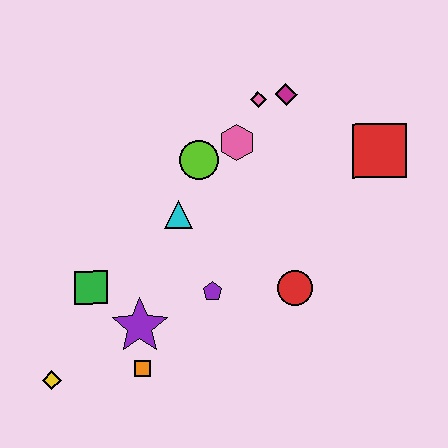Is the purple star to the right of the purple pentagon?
No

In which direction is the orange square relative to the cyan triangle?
The orange square is below the cyan triangle.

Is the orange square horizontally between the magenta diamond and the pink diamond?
No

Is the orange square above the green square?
No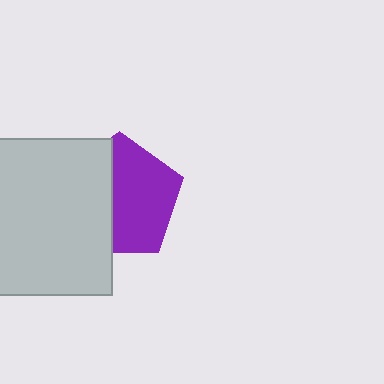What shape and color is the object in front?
The object in front is a light gray square.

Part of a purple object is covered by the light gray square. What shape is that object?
It is a pentagon.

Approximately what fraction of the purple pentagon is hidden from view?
Roughly 43% of the purple pentagon is hidden behind the light gray square.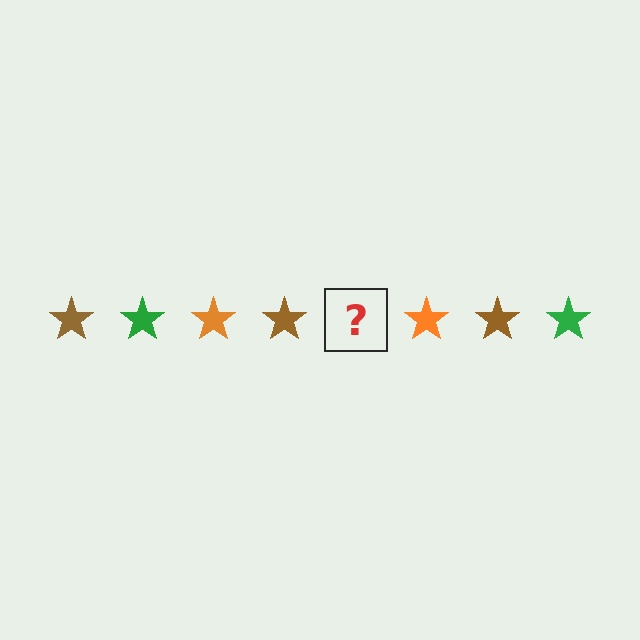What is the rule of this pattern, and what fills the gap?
The rule is that the pattern cycles through brown, green, orange stars. The gap should be filled with a green star.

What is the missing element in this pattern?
The missing element is a green star.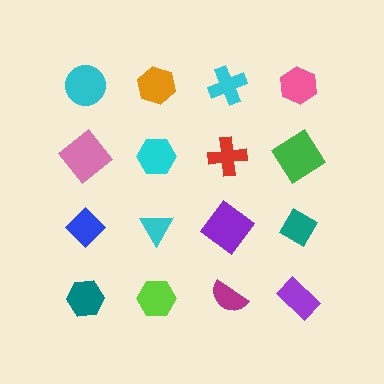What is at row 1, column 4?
A pink hexagon.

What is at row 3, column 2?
A cyan triangle.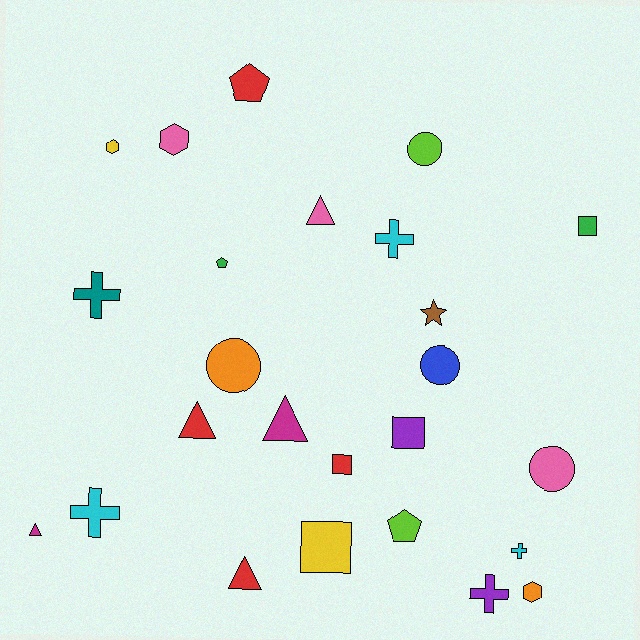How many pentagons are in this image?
There are 3 pentagons.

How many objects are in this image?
There are 25 objects.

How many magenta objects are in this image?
There are 2 magenta objects.